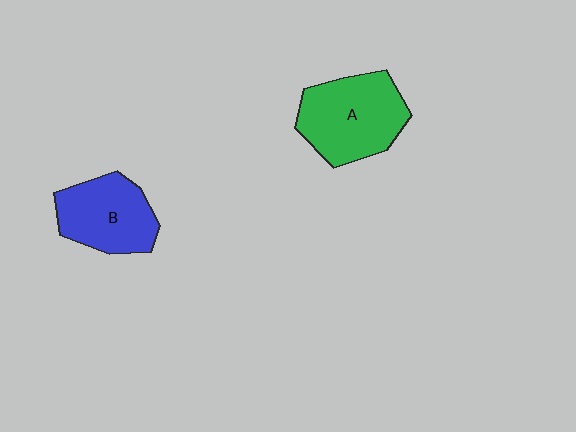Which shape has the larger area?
Shape A (green).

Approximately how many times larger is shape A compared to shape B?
Approximately 1.2 times.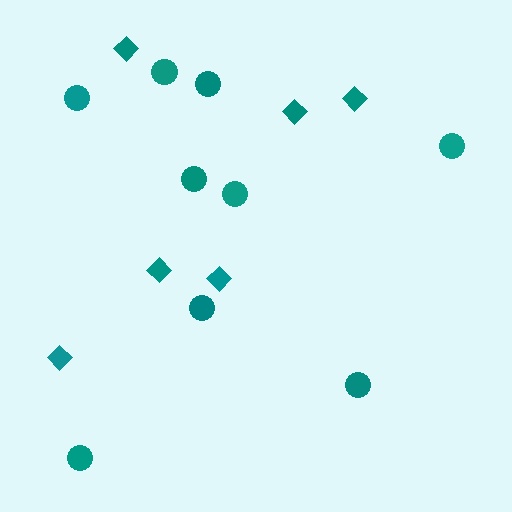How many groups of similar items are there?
There are 2 groups: one group of circles (9) and one group of diamonds (6).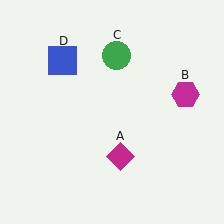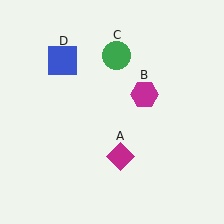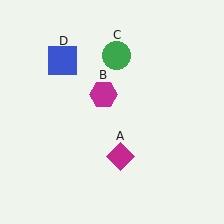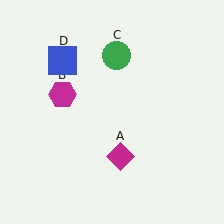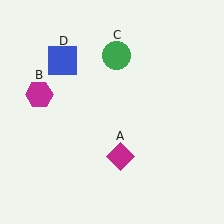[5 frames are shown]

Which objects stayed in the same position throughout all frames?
Magenta diamond (object A) and green circle (object C) and blue square (object D) remained stationary.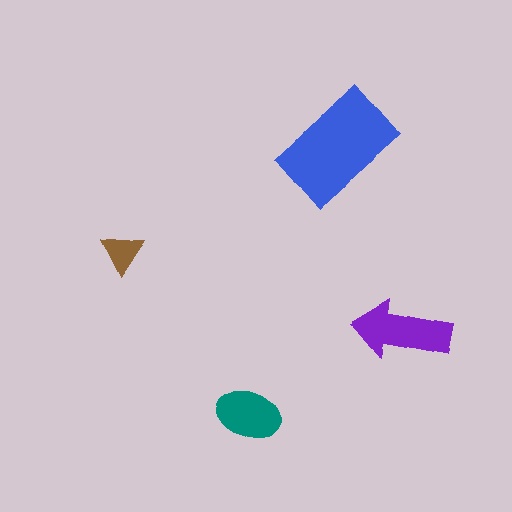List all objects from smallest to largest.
The brown triangle, the teal ellipse, the purple arrow, the blue rectangle.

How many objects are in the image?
There are 4 objects in the image.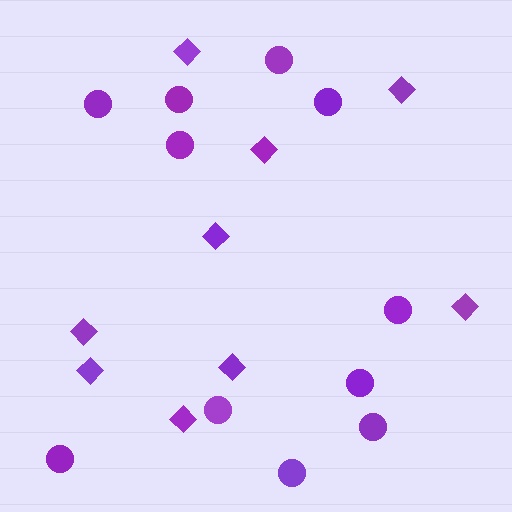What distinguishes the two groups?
There are 2 groups: one group of circles (11) and one group of diamonds (9).